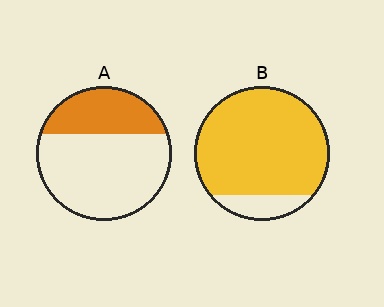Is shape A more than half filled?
No.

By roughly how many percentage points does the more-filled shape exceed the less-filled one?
By roughly 55 percentage points (B over A).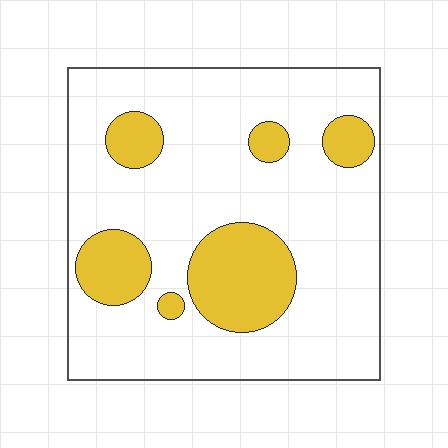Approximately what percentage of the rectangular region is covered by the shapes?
Approximately 20%.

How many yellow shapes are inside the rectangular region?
6.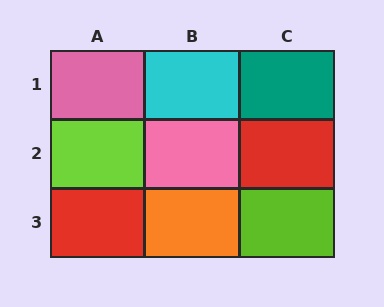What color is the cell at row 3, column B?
Orange.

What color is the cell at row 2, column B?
Pink.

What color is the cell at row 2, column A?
Lime.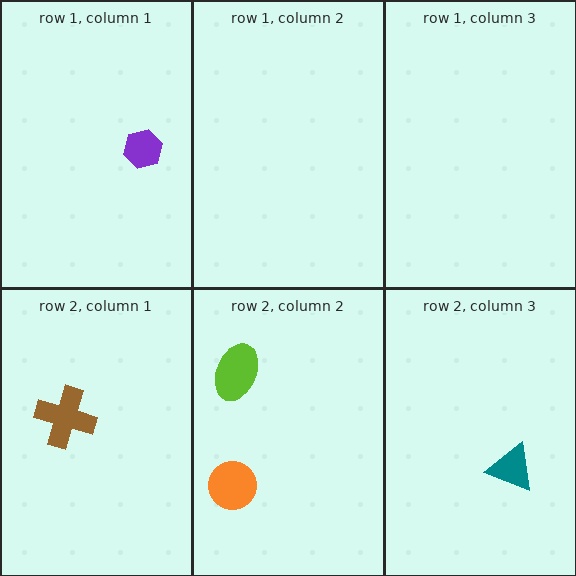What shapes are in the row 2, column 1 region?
The brown cross.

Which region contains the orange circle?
The row 2, column 2 region.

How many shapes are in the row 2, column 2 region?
2.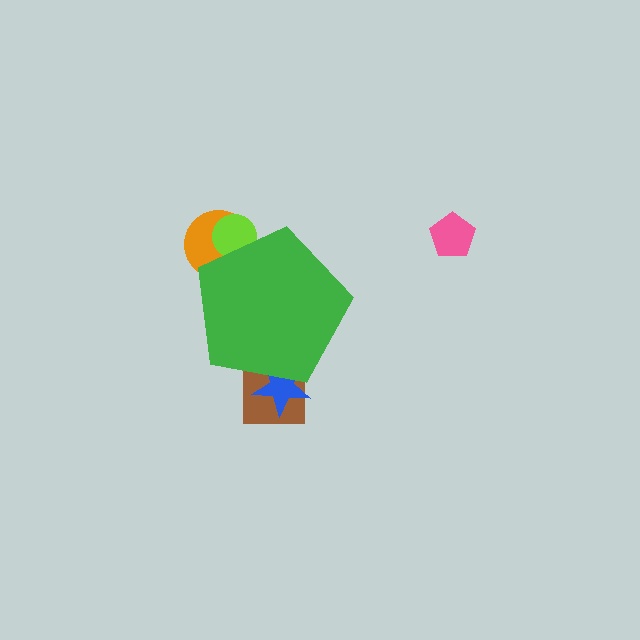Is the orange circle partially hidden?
Yes, the orange circle is partially hidden behind the green pentagon.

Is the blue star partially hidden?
Yes, the blue star is partially hidden behind the green pentagon.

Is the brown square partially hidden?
Yes, the brown square is partially hidden behind the green pentagon.